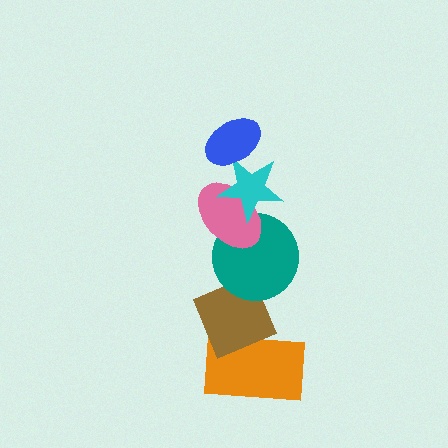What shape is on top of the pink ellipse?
The cyan star is on top of the pink ellipse.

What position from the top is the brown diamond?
The brown diamond is 5th from the top.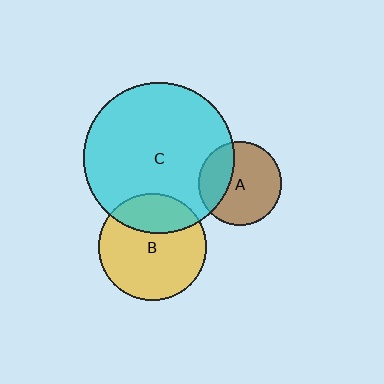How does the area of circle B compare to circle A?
Approximately 1.7 times.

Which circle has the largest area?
Circle C (cyan).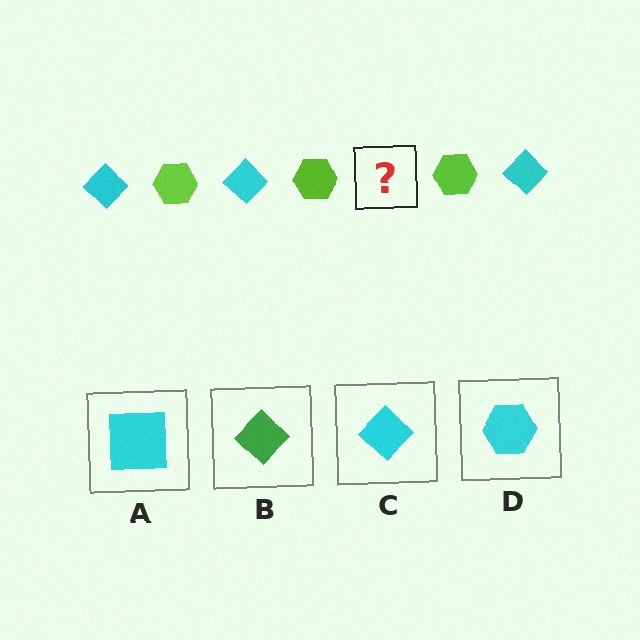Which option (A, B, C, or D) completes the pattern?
C.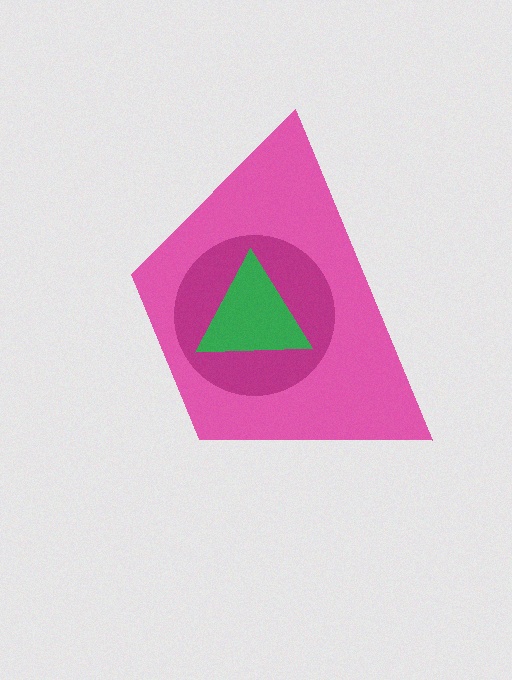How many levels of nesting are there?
3.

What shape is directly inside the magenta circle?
The green triangle.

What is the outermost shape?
The pink trapezoid.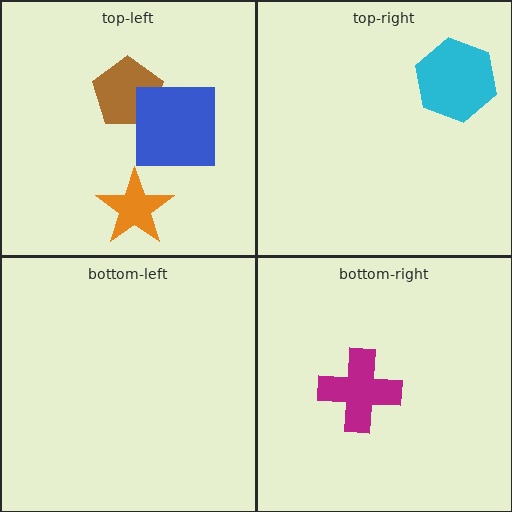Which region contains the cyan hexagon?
The top-right region.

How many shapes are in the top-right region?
1.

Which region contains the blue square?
The top-left region.